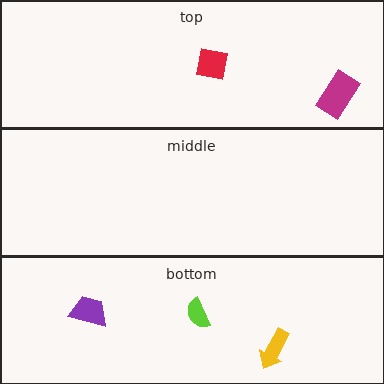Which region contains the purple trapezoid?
The bottom region.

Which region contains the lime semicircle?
The bottom region.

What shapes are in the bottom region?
The yellow arrow, the purple trapezoid, the lime semicircle.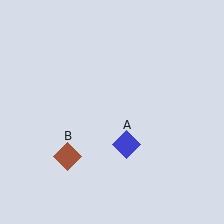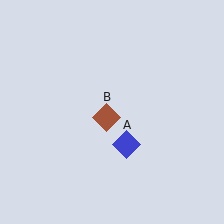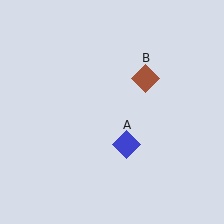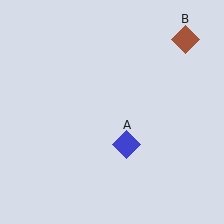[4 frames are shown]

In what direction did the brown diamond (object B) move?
The brown diamond (object B) moved up and to the right.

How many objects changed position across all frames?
1 object changed position: brown diamond (object B).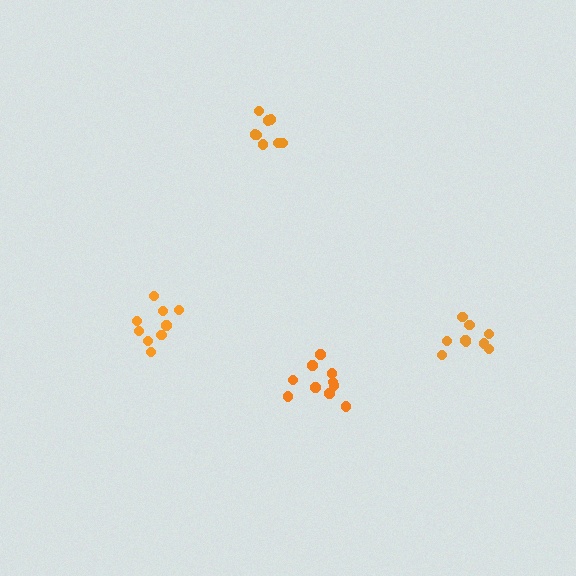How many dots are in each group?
Group 1: 9 dots, Group 2: 10 dots, Group 3: 8 dots, Group 4: 9 dots (36 total).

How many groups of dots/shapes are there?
There are 4 groups.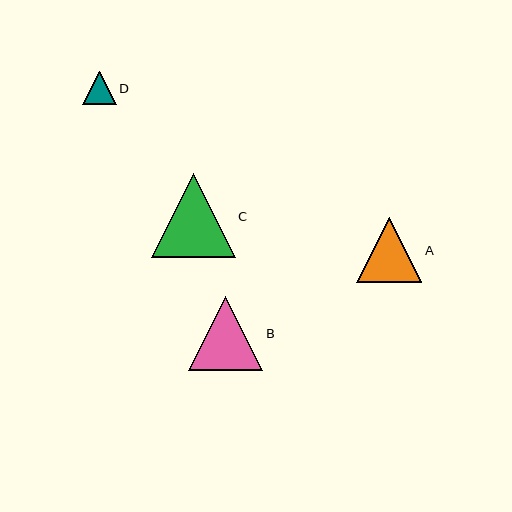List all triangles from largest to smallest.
From largest to smallest: C, B, A, D.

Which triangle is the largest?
Triangle C is the largest with a size of approximately 84 pixels.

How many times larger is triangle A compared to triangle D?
Triangle A is approximately 1.9 times the size of triangle D.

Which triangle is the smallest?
Triangle D is the smallest with a size of approximately 34 pixels.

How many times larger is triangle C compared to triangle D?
Triangle C is approximately 2.5 times the size of triangle D.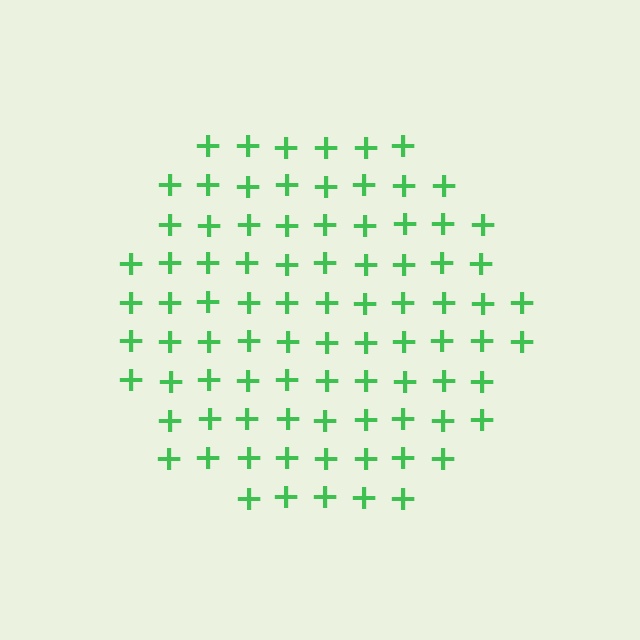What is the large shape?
The large shape is a circle.